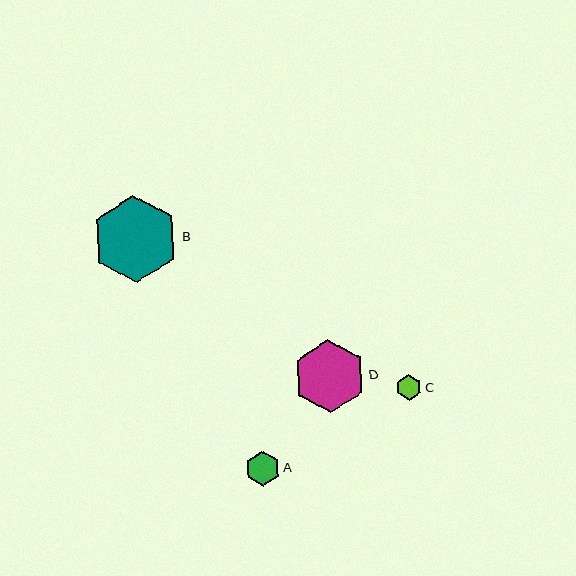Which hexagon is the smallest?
Hexagon C is the smallest with a size of approximately 25 pixels.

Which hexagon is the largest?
Hexagon B is the largest with a size of approximately 88 pixels.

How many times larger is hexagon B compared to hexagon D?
Hexagon B is approximately 1.2 times the size of hexagon D.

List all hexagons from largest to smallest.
From largest to smallest: B, D, A, C.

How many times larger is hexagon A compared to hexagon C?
Hexagon A is approximately 1.4 times the size of hexagon C.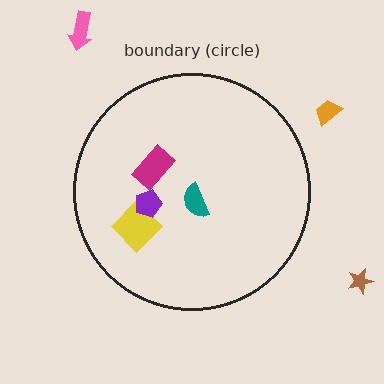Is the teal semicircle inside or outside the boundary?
Inside.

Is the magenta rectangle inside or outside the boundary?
Inside.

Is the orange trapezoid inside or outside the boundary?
Outside.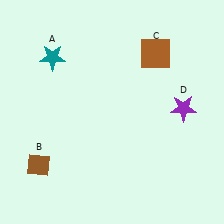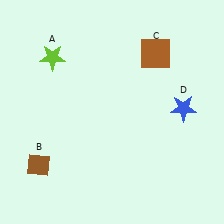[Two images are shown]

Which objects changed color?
A changed from teal to lime. D changed from purple to blue.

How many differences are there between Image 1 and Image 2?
There are 2 differences between the two images.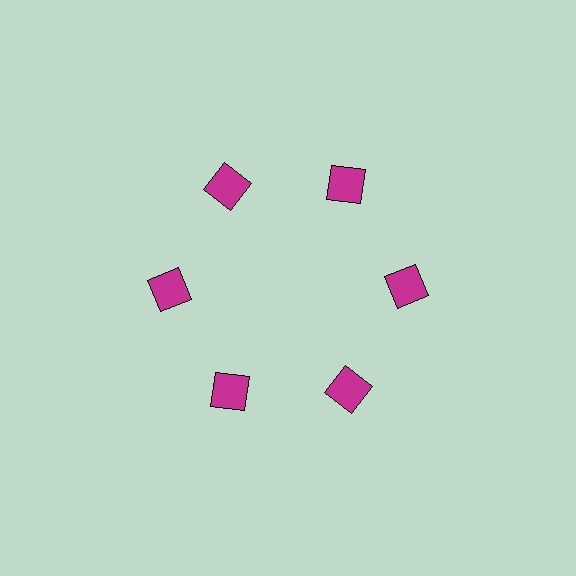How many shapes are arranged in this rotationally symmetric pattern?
There are 6 shapes, arranged in 6 groups of 1.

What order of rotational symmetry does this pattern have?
This pattern has 6-fold rotational symmetry.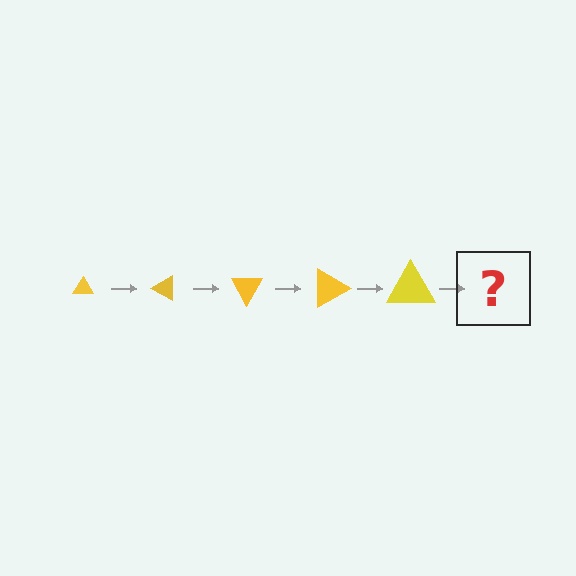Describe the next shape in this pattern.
It should be a triangle, larger than the previous one and rotated 150 degrees from the start.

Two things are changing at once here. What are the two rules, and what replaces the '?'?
The two rules are that the triangle grows larger each step and it rotates 30 degrees each step. The '?' should be a triangle, larger than the previous one and rotated 150 degrees from the start.